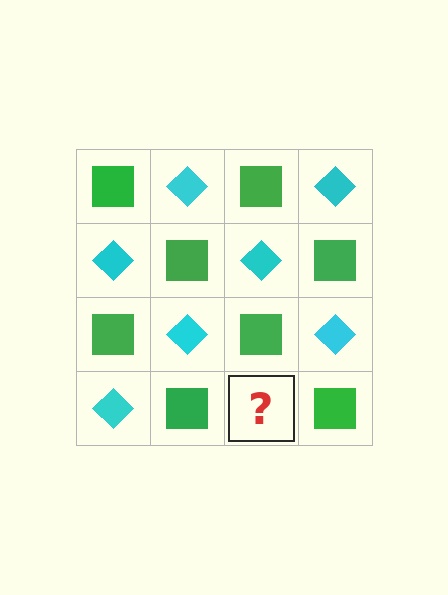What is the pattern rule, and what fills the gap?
The rule is that it alternates green square and cyan diamond in a checkerboard pattern. The gap should be filled with a cyan diamond.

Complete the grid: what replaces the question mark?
The question mark should be replaced with a cyan diamond.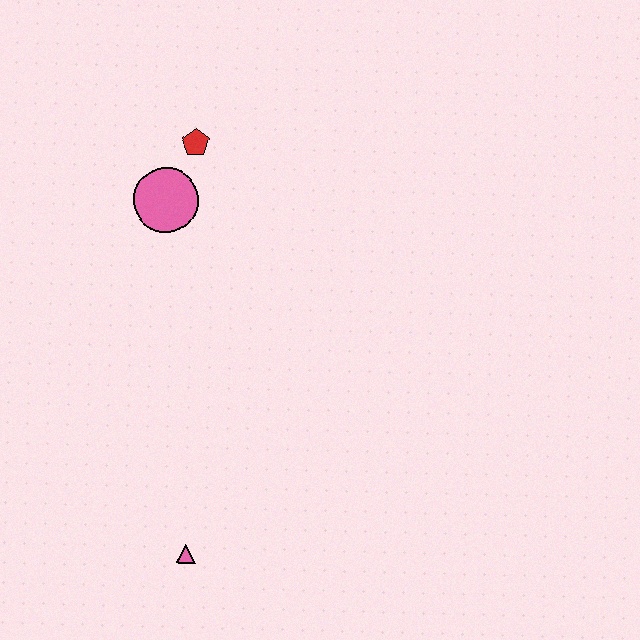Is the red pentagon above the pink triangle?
Yes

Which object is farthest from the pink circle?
The pink triangle is farthest from the pink circle.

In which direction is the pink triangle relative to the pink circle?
The pink triangle is below the pink circle.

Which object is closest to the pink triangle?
The pink circle is closest to the pink triangle.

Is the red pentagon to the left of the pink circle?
No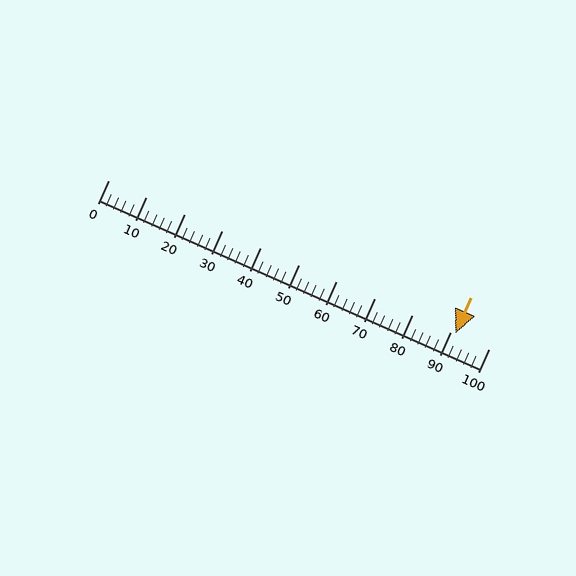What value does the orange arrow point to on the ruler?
The orange arrow points to approximately 91.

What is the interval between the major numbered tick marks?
The major tick marks are spaced 10 units apart.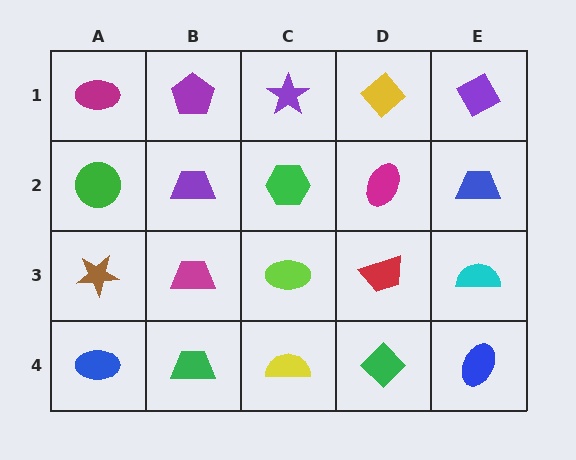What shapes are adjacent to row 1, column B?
A purple trapezoid (row 2, column B), a magenta ellipse (row 1, column A), a purple star (row 1, column C).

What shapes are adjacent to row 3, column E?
A blue trapezoid (row 2, column E), a blue ellipse (row 4, column E), a red trapezoid (row 3, column D).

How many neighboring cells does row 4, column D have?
3.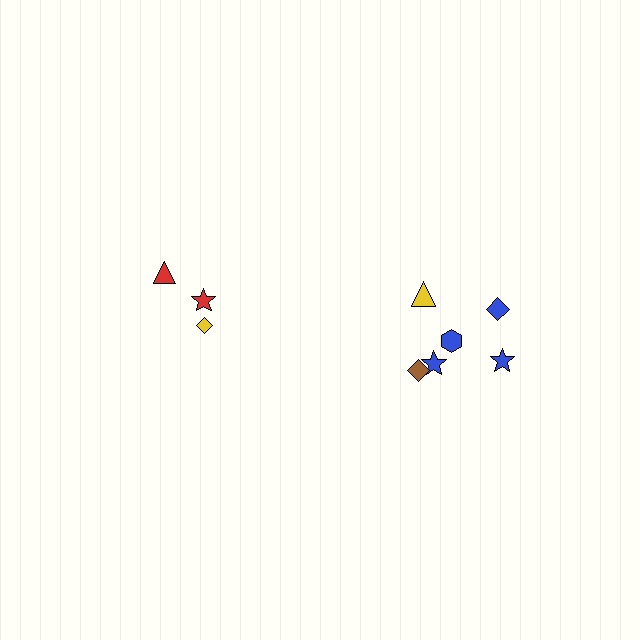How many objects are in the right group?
There are 6 objects.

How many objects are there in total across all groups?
There are 9 objects.